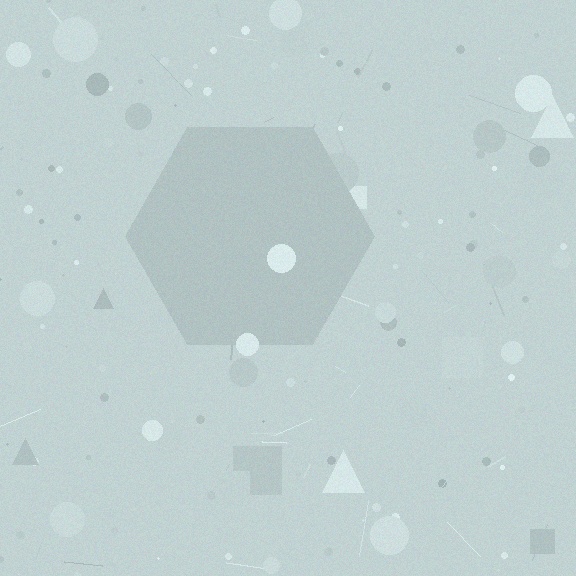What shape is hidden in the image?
A hexagon is hidden in the image.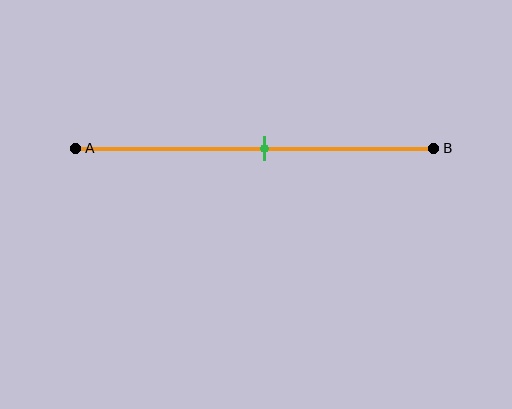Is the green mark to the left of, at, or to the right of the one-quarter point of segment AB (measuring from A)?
The green mark is to the right of the one-quarter point of segment AB.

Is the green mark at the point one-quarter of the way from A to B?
No, the mark is at about 55% from A, not at the 25% one-quarter point.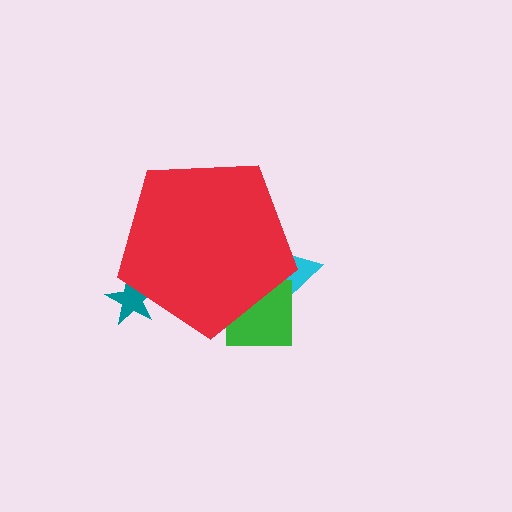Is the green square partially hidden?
Yes, the green square is partially hidden behind the red pentagon.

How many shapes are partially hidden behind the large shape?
3 shapes are partially hidden.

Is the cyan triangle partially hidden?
Yes, the cyan triangle is partially hidden behind the red pentagon.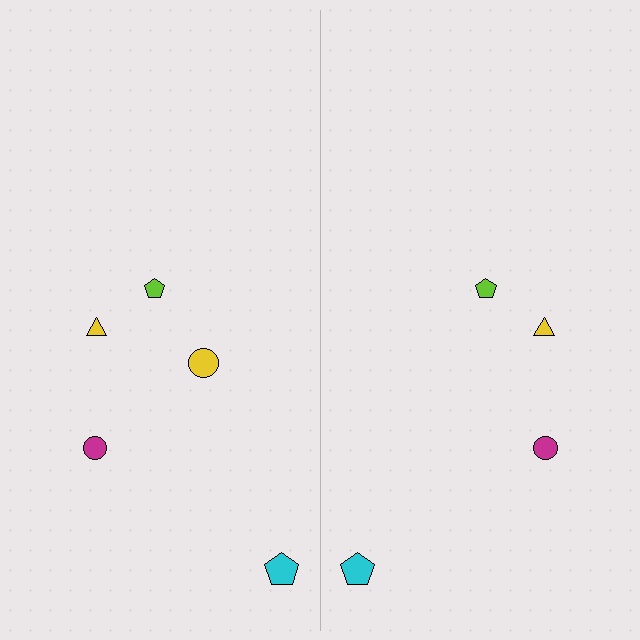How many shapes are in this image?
There are 9 shapes in this image.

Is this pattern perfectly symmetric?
No, the pattern is not perfectly symmetric. A yellow circle is missing from the right side.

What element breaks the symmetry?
A yellow circle is missing from the right side.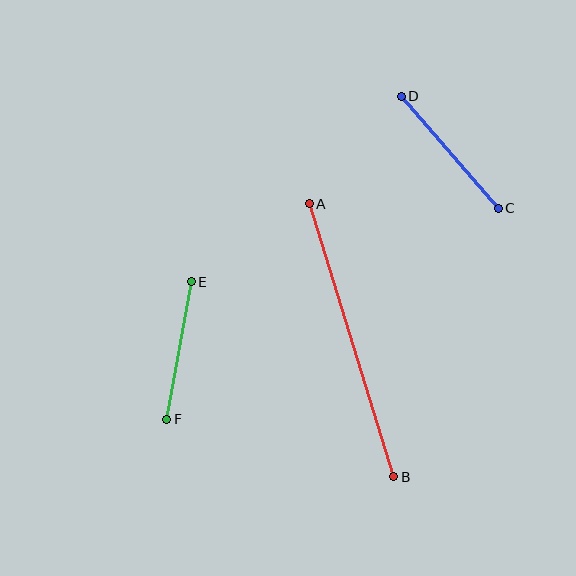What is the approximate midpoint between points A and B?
The midpoint is at approximately (352, 340) pixels.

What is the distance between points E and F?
The distance is approximately 140 pixels.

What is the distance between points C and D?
The distance is approximately 148 pixels.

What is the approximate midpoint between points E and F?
The midpoint is at approximately (179, 351) pixels.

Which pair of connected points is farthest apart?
Points A and B are farthest apart.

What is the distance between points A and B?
The distance is approximately 286 pixels.